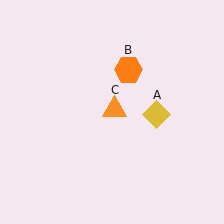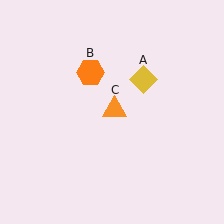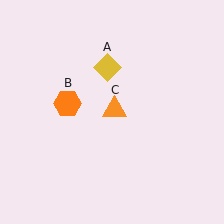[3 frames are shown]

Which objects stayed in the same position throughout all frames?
Orange triangle (object C) remained stationary.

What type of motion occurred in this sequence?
The yellow diamond (object A), orange hexagon (object B) rotated counterclockwise around the center of the scene.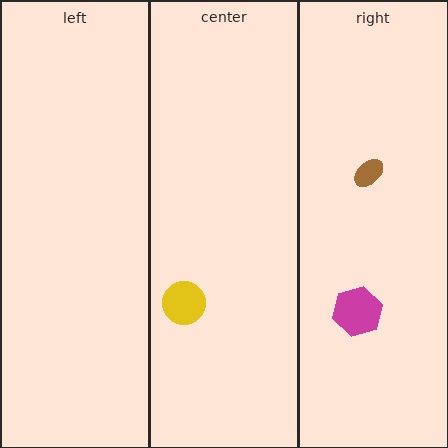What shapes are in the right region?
The brown ellipse, the magenta hexagon.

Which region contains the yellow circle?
The center region.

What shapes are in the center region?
The yellow circle.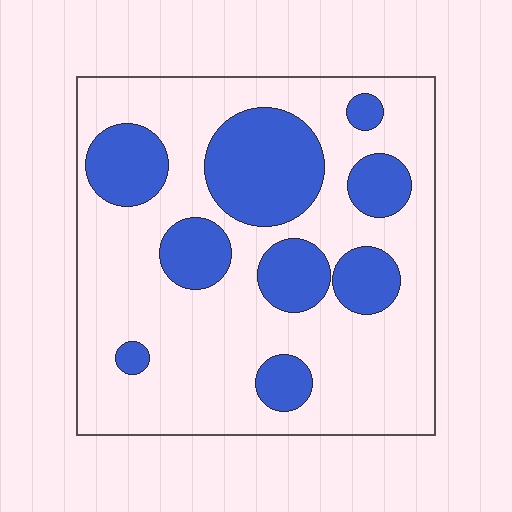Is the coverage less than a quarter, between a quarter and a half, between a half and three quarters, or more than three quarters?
Between a quarter and a half.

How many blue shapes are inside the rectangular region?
9.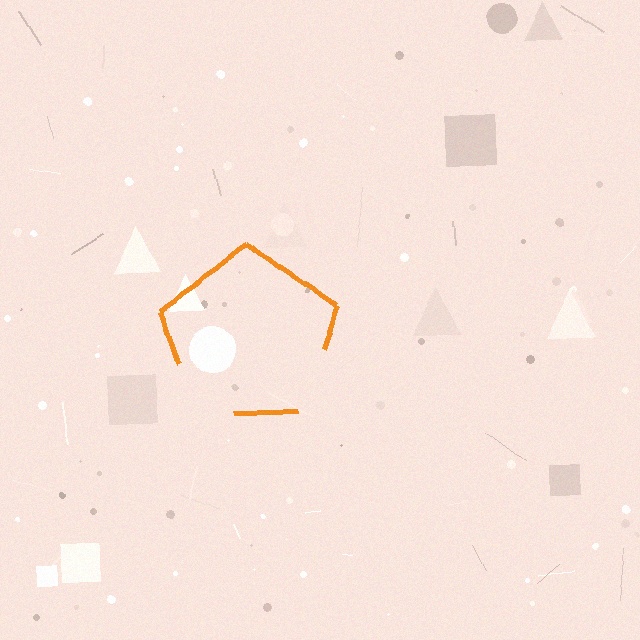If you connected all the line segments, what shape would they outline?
They would outline a pentagon.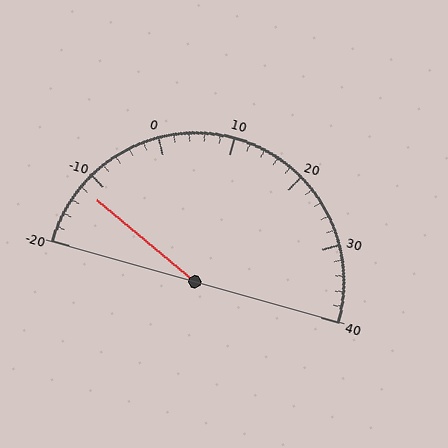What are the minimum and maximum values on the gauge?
The gauge ranges from -20 to 40.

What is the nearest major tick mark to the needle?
The nearest major tick mark is -10.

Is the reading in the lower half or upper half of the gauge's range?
The reading is in the lower half of the range (-20 to 40).